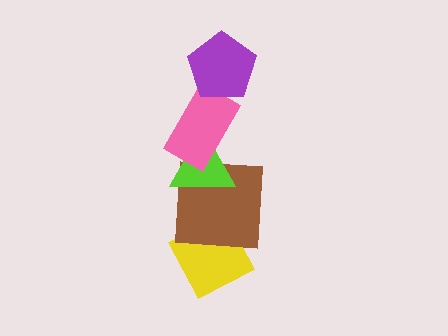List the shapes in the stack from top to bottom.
From top to bottom: the purple pentagon, the pink rectangle, the lime triangle, the brown square, the yellow diamond.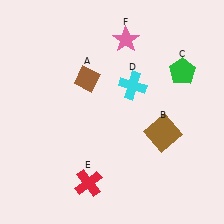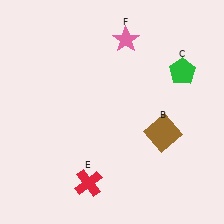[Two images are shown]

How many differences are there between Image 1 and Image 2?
There are 2 differences between the two images.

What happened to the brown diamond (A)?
The brown diamond (A) was removed in Image 2. It was in the top-left area of Image 1.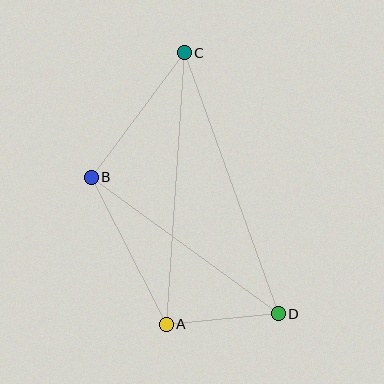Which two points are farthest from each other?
Points C and D are farthest from each other.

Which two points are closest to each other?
Points A and D are closest to each other.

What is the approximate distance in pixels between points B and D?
The distance between B and D is approximately 231 pixels.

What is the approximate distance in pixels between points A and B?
The distance between A and B is approximately 165 pixels.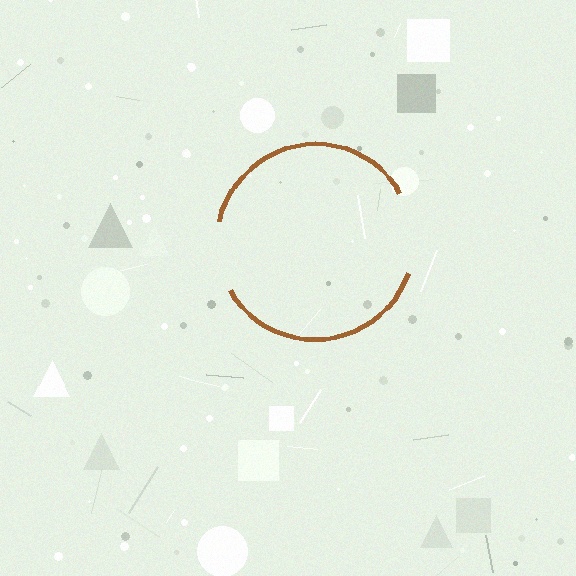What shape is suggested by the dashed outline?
The dashed outline suggests a circle.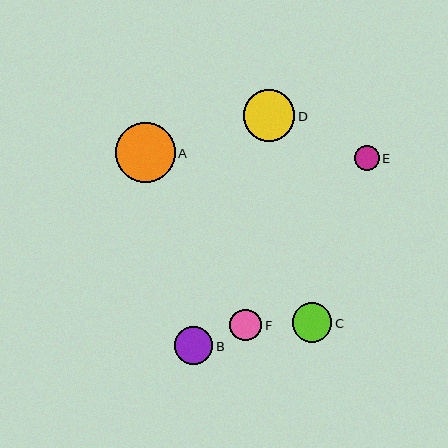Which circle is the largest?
Circle A is the largest with a size of approximately 60 pixels.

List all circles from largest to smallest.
From largest to smallest: A, D, C, B, F, E.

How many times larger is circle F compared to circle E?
Circle F is approximately 1.3 times the size of circle E.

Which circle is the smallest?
Circle E is the smallest with a size of approximately 25 pixels.